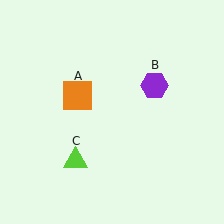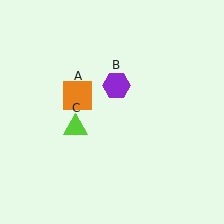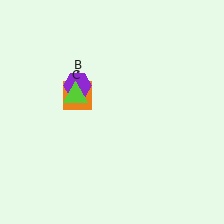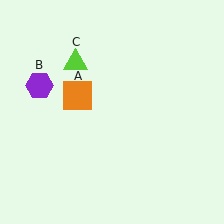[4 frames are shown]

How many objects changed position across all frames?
2 objects changed position: purple hexagon (object B), lime triangle (object C).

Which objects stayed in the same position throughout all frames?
Orange square (object A) remained stationary.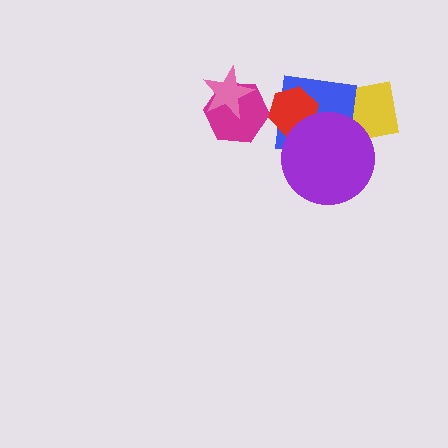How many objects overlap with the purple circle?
3 objects overlap with the purple circle.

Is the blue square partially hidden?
Yes, it is partially covered by another shape.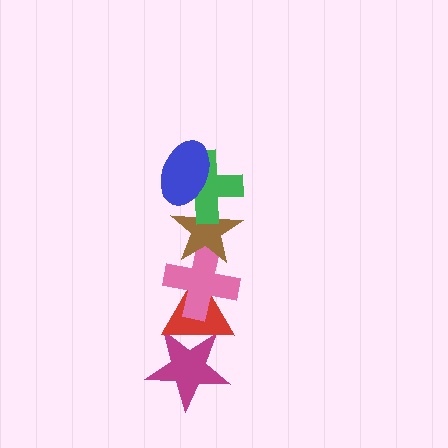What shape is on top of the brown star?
The green cross is on top of the brown star.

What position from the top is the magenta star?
The magenta star is 6th from the top.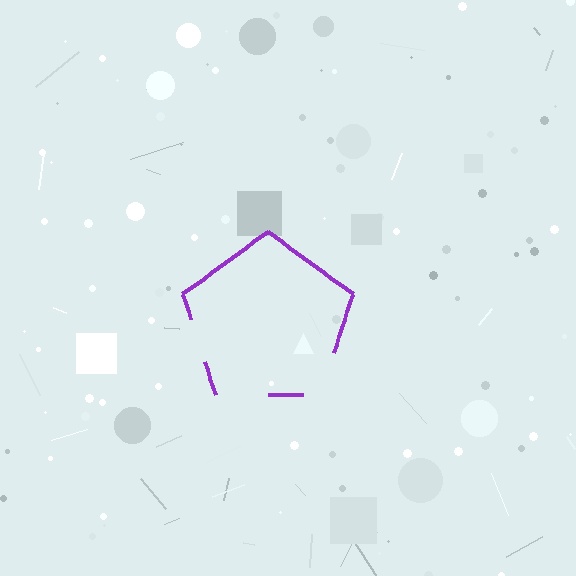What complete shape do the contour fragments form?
The contour fragments form a pentagon.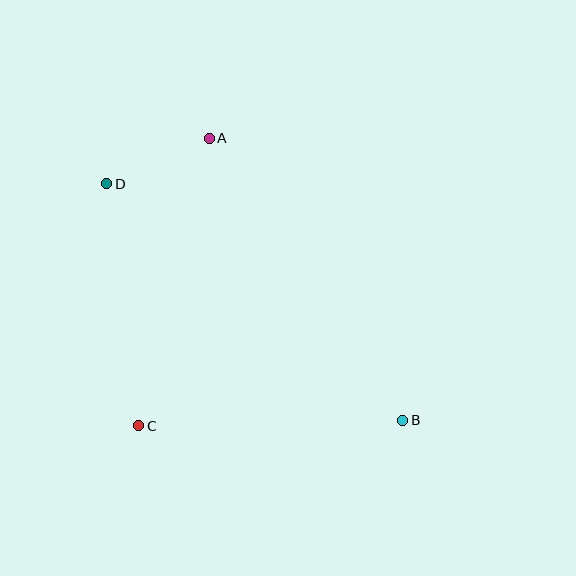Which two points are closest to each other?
Points A and D are closest to each other.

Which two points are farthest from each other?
Points B and D are farthest from each other.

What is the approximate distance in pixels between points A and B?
The distance between A and B is approximately 342 pixels.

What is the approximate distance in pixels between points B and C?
The distance between B and C is approximately 264 pixels.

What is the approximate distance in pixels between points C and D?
The distance between C and D is approximately 244 pixels.